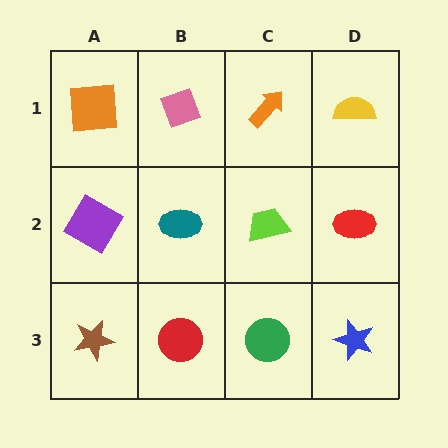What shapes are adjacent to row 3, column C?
A lime trapezoid (row 2, column C), a red circle (row 3, column B), a blue star (row 3, column D).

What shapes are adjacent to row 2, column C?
An orange arrow (row 1, column C), a green circle (row 3, column C), a teal ellipse (row 2, column B), a red ellipse (row 2, column D).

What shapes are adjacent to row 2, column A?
An orange square (row 1, column A), a brown star (row 3, column A), a teal ellipse (row 2, column B).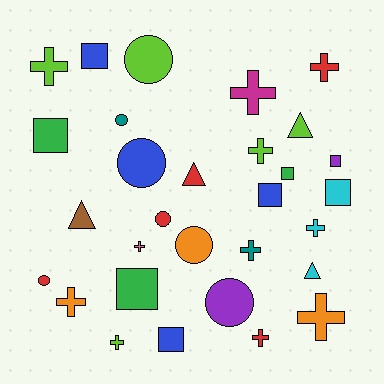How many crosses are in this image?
There are 11 crosses.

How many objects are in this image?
There are 30 objects.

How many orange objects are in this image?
There are 3 orange objects.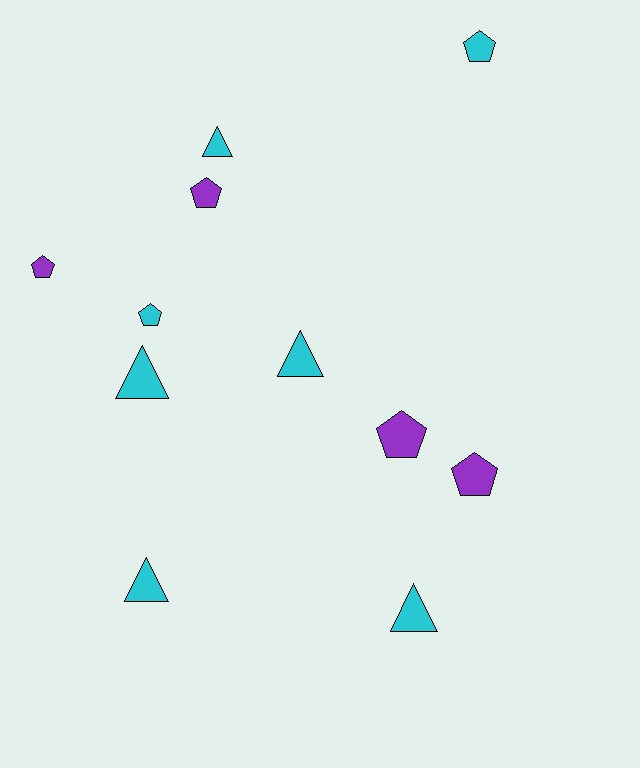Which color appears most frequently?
Cyan, with 7 objects.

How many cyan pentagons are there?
There are 2 cyan pentagons.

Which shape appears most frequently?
Pentagon, with 6 objects.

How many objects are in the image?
There are 11 objects.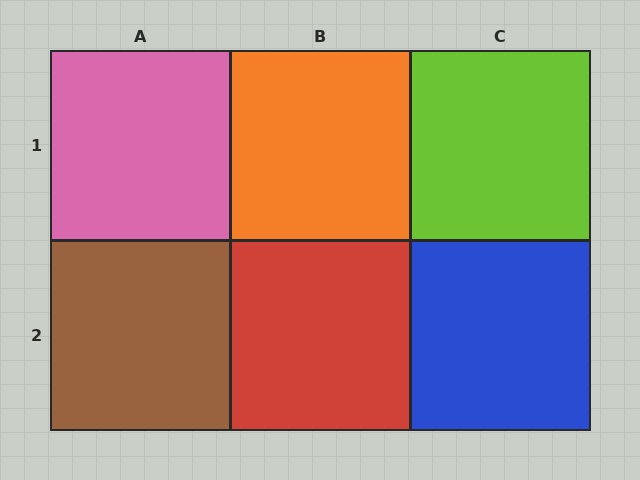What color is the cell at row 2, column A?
Brown.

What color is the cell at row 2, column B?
Red.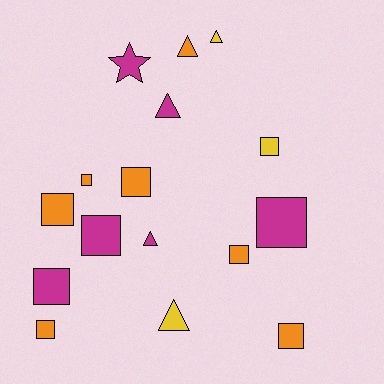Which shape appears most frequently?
Square, with 10 objects.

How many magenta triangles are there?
There are 2 magenta triangles.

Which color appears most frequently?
Orange, with 7 objects.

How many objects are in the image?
There are 16 objects.